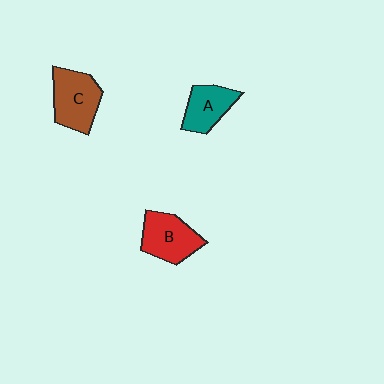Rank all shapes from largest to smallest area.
From largest to smallest: C (brown), B (red), A (teal).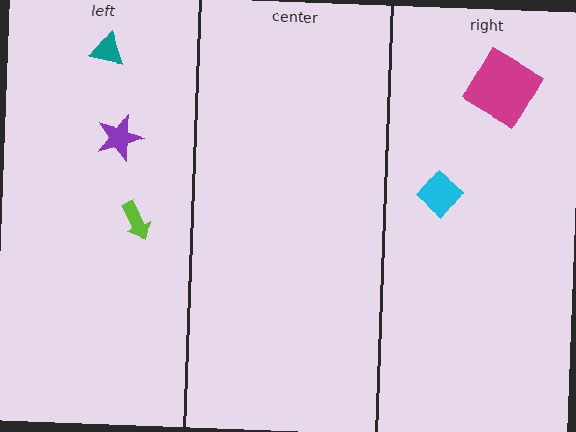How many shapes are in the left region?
3.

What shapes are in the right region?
The magenta diamond, the cyan diamond.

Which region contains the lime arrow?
The left region.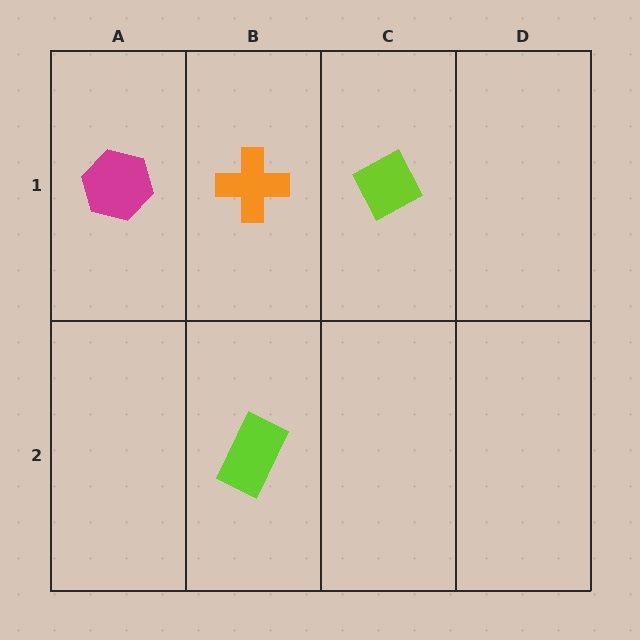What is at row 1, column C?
A lime diamond.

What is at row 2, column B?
A lime rectangle.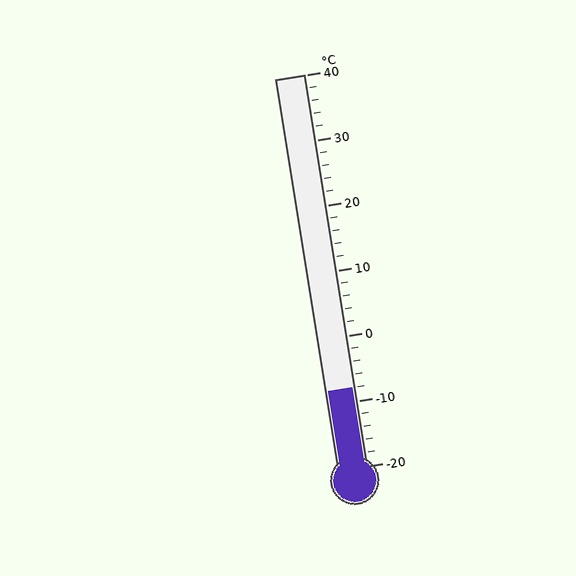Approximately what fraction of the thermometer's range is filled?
The thermometer is filled to approximately 20% of its range.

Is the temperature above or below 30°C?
The temperature is below 30°C.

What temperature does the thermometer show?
The thermometer shows approximately -8°C.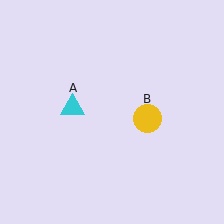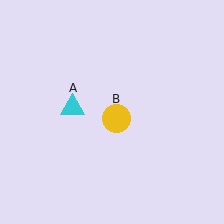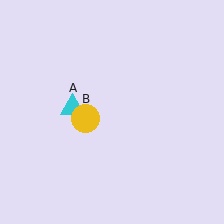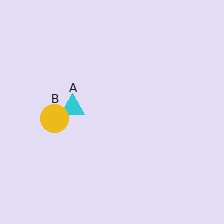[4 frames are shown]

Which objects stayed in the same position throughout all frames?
Cyan triangle (object A) remained stationary.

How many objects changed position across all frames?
1 object changed position: yellow circle (object B).